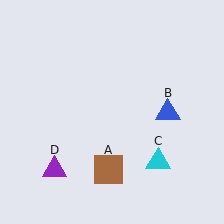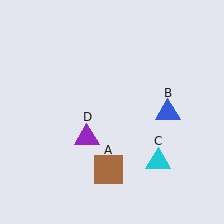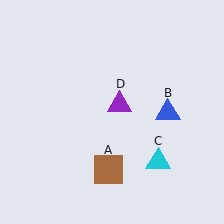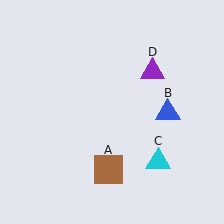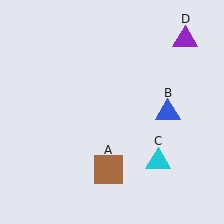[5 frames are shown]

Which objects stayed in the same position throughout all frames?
Brown square (object A) and blue triangle (object B) and cyan triangle (object C) remained stationary.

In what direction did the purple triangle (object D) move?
The purple triangle (object D) moved up and to the right.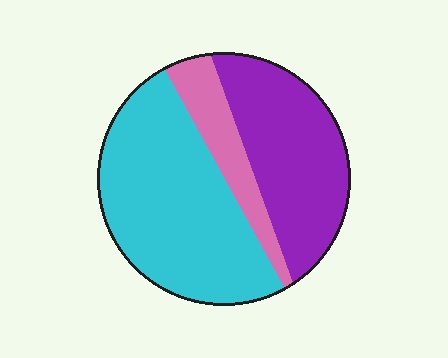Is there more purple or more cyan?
Cyan.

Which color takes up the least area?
Pink, at roughly 15%.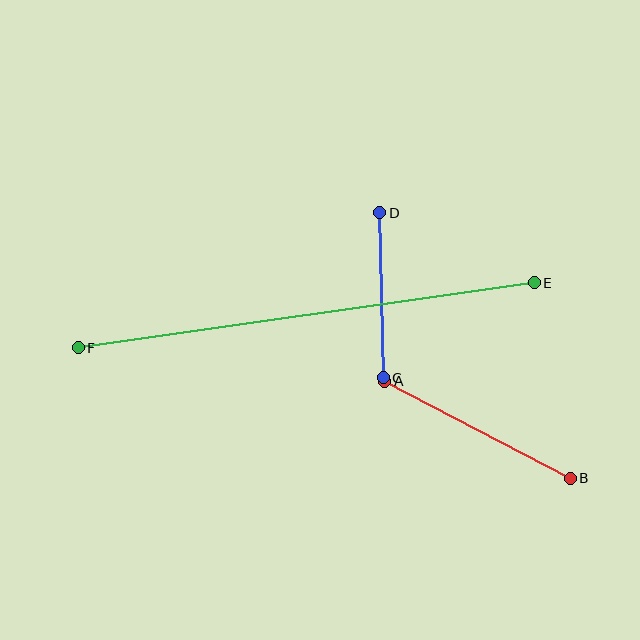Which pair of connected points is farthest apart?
Points E and F are farthest apart.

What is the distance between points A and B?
The distance is approximately 210 pixels.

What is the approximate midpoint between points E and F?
The midpoint is at approximately (306, 315) pixels.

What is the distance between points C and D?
The distance is approximately 165 pixels.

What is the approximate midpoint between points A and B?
The midpoint is at approximately (478, 430) pixels.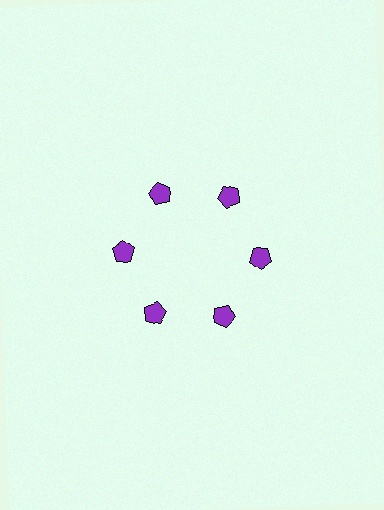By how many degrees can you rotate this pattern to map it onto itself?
The pattern maps onto itself every 60 degrees of rotation.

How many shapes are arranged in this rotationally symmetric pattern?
There are 6 shapes, arranged in 6 groups of 1.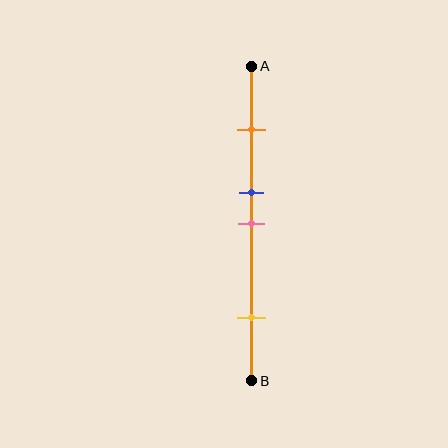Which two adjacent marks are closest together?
The blue and pink marks are the closest adjacent pair.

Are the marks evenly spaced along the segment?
No, the marks are not evenly spaced.